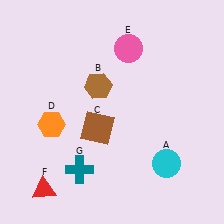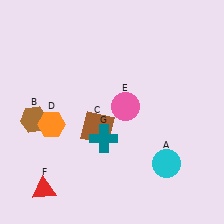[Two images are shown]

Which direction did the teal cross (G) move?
The teal cross (G) moved up.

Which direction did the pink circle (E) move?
The pink circle (E) moved down.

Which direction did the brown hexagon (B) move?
The brown hexagon (B) moved left.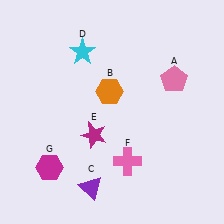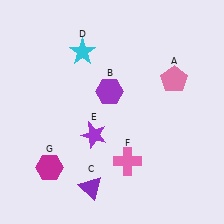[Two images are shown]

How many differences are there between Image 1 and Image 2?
There are 2 differences between the two images.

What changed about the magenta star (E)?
In Image 1, E is magenta. In Image 2, it changed to purple.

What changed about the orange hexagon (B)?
In Image 1, B is orange. In Image 2, it changed to purple.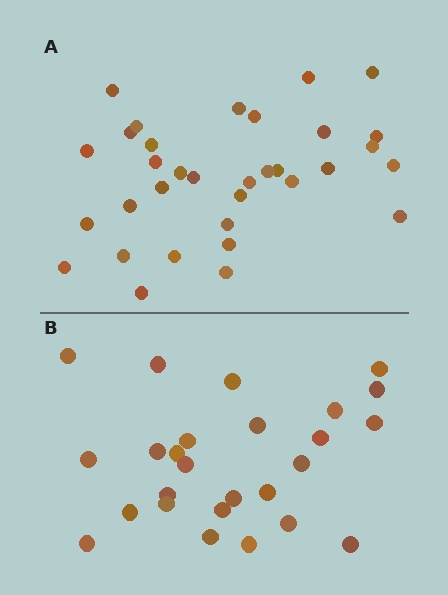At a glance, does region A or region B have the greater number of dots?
Region A (the top region) has more dots.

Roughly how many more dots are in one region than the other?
Region A has roughly 8 or so more dots than region B.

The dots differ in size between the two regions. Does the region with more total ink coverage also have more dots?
No. Region B has more total ink coverage because its dots are larger, but region A actually contains more individual dots. Total area can be misleading — the number of items is what matters here.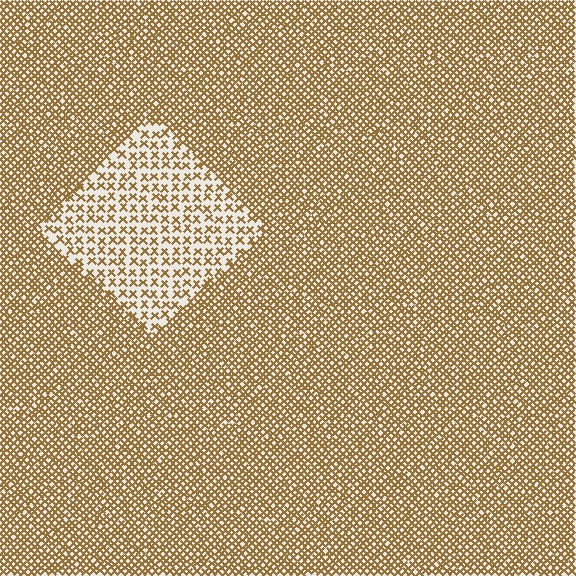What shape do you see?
I see a diamond.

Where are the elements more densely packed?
The elements are more densely packed outside the diamond boundary.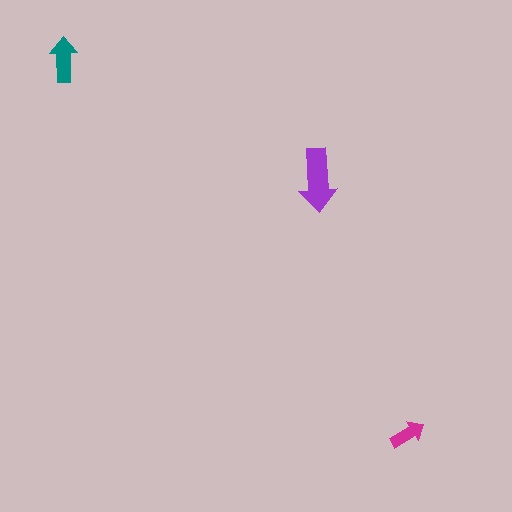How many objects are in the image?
There are 3 objects in the image.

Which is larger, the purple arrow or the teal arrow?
The purple one.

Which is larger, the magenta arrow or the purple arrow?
The purple one.